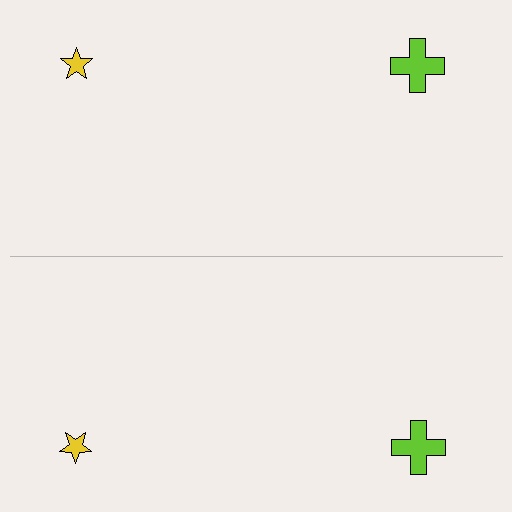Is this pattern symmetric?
Yes, this pattern has bilateral (reflection) symmetry.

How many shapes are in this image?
There are 4 shapes in this image.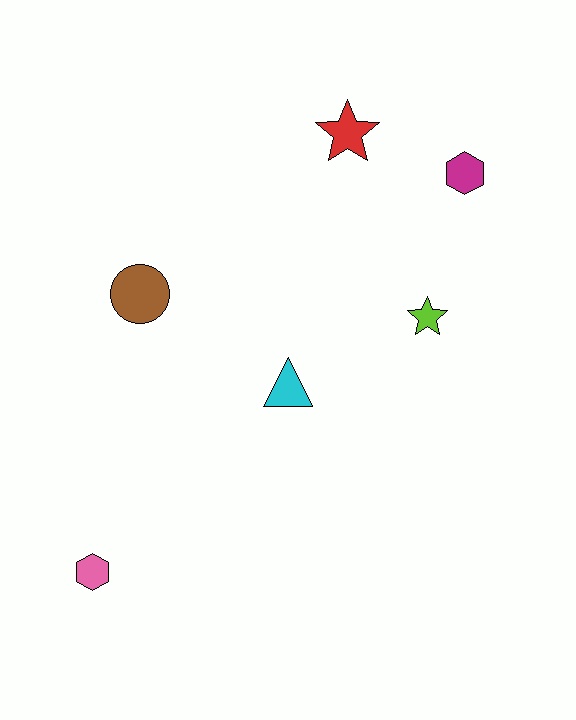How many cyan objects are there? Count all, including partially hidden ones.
There is 1 cyan object.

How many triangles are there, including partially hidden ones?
There is 1 triangle.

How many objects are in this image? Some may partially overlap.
There are 6 objects.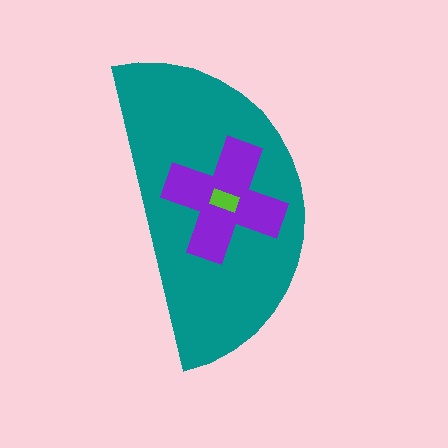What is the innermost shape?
The lime rectangle.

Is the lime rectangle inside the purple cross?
Yes.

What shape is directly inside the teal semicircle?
The purple cross.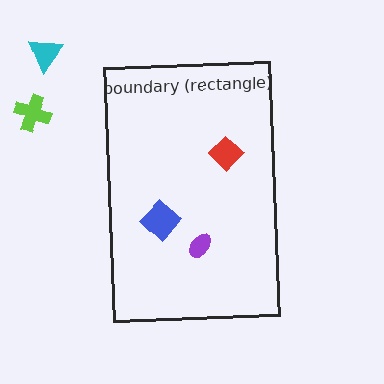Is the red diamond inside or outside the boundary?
Inside.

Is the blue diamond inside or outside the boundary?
Inside.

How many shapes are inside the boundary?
3 inside, 2 outside.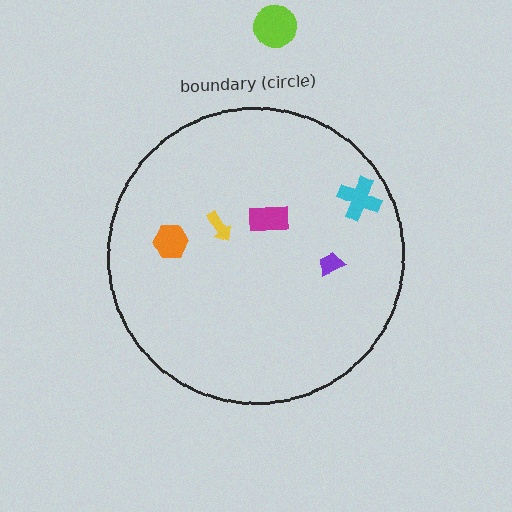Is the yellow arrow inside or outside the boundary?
Inside.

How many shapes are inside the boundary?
5 inside, 1 outside.